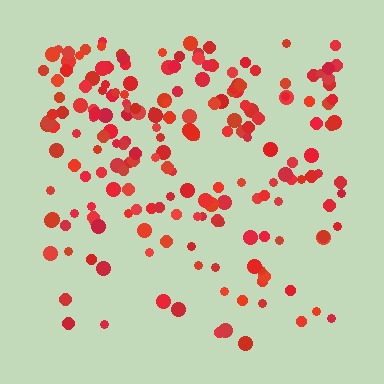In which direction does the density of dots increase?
From bottom to top, with the top side densest.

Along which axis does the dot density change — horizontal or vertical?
Vertical.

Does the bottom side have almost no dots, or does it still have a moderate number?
Still a moderate number, just noticeably fewer than the top.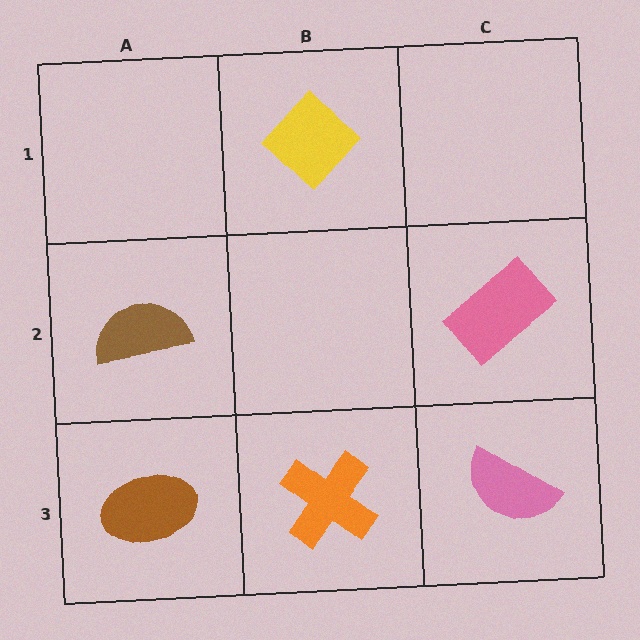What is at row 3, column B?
An orange cross.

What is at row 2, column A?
A brown semicircle.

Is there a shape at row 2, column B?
No, that cell is empty.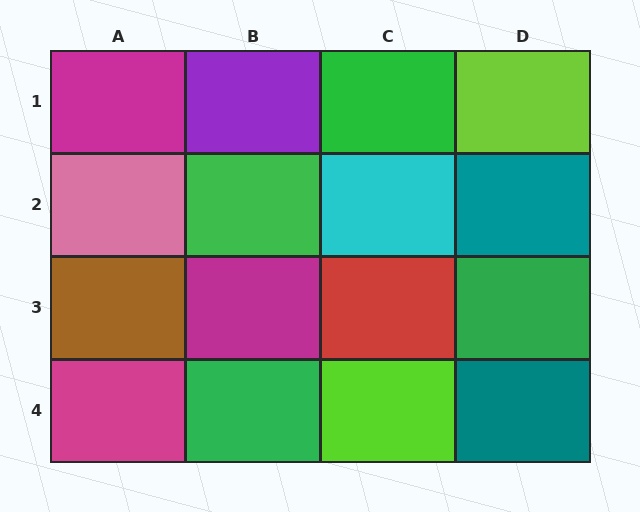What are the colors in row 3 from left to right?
Brown, magenta, red, green.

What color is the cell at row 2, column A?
Pink.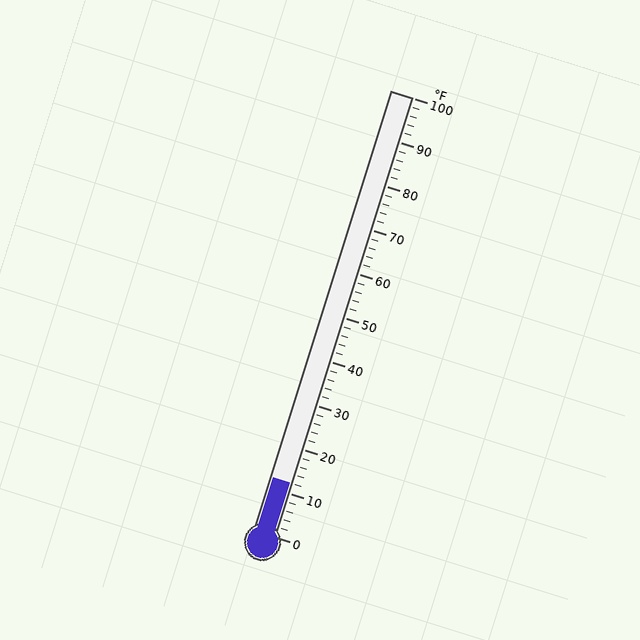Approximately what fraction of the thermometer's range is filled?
The thermometer is filled to approximately 10% of its range.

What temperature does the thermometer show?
The thermometer shows approximately 12°F.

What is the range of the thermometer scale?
The thermometer scale ranges from 0°F to 100°F.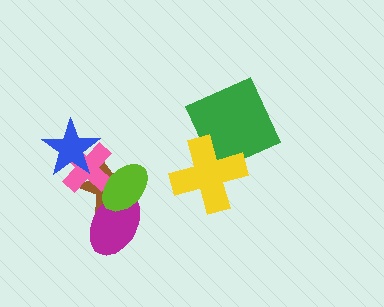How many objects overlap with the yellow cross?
1 object overlaps with the yellow cross.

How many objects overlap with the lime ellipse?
3 objects overlap with the lime ellipse.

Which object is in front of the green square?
The yellow cross is in front of the green square.